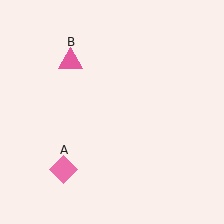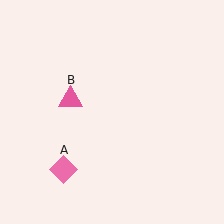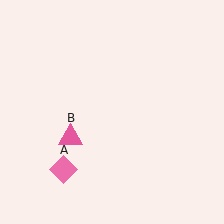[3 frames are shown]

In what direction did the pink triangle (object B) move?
The pink triangle (object B) moved down.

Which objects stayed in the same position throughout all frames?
Pink diamond (object A) remained stationary.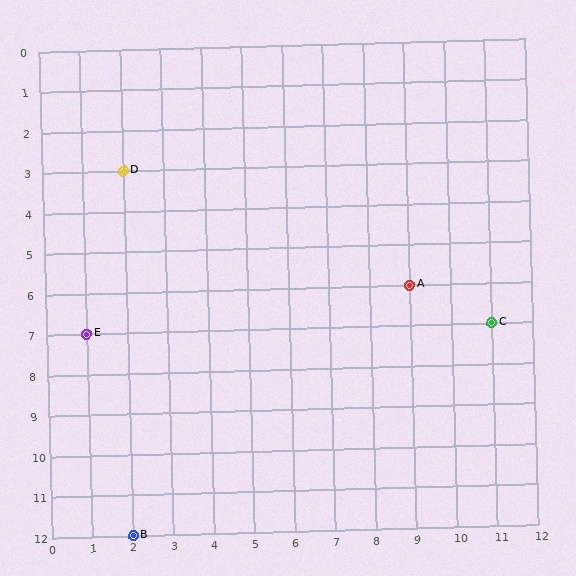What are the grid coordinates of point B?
Point B is at grid coordinates (2, 12).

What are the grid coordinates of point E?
Point E is at grid coordinates (1, 7).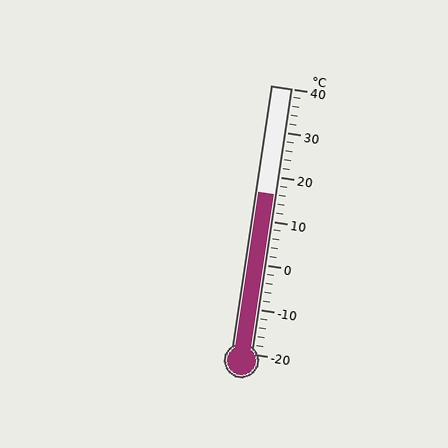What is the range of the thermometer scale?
The thermometer scale ranges from -20°C to 40°C.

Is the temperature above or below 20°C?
The temperature is below 20°C.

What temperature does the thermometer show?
The thermometer shows approximately 16°C.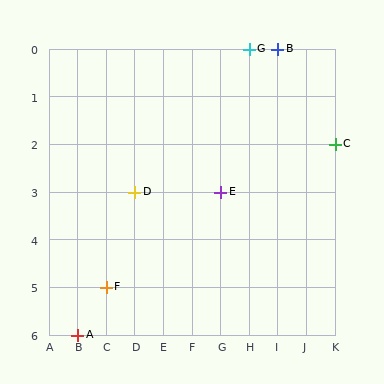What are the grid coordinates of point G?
Point G is at grid coordinates (H, 0).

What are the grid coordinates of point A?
Point A is at grid coordinates (B, 6).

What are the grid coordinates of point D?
Point D is at grid coordinates (D, 3).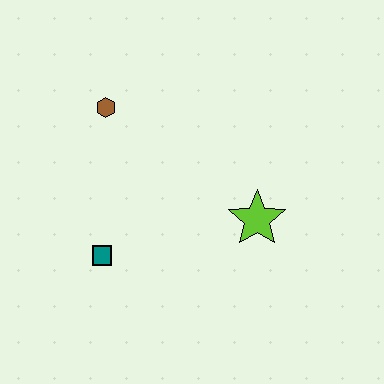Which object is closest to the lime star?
The teal square is closest to the lime star.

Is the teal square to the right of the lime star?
No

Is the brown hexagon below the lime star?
No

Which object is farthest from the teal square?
The lime star is farthest from the teal square.